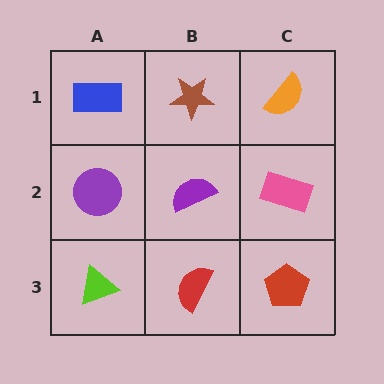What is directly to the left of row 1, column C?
A brown star.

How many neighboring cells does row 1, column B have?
3.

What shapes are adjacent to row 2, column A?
A blue rectangle (row 1, column A), a lime triangle (row 3, column A), a purple semicircle (row 2, column B).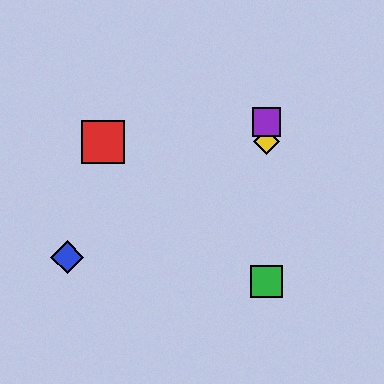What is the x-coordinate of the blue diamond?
The blue diamond is at x≈67.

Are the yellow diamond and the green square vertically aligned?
Yes, both are at x≈267.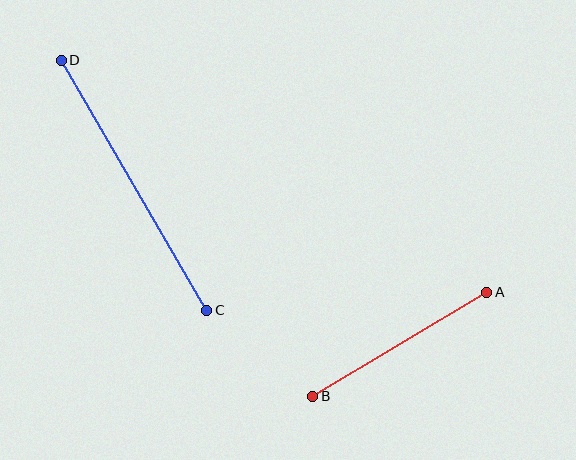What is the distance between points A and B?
The distance is approximately 203 pixels.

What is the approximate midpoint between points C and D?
The midpoint is at approximately (134, 185) pixels.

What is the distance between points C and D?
The distance is approximately 290 pixels.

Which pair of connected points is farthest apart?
Points C and D are farthest apart.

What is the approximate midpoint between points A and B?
The midpoint is at approximately (400, 344) pixels.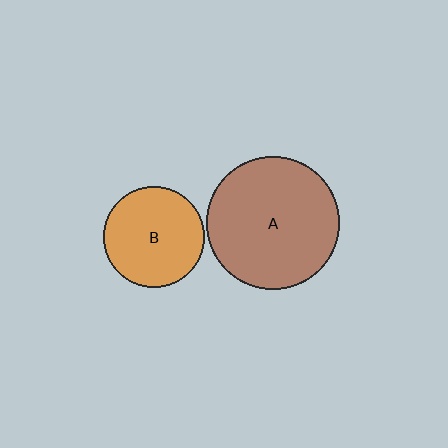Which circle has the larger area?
Circle A (brown).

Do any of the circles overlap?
No, none of the circles overlap.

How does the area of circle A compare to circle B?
Approximately 1.7 times.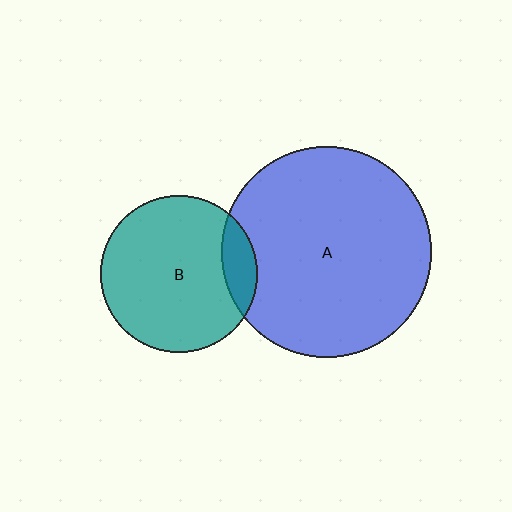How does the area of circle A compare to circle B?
Approximately 1.8 times.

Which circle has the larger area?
Circle A (blue).